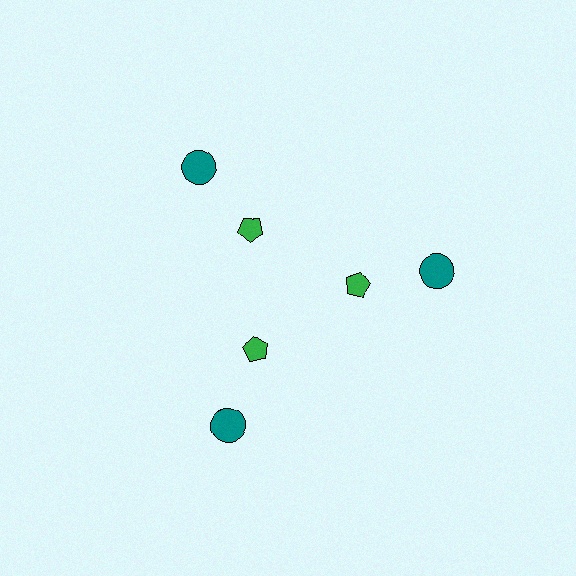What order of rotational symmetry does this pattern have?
This pattern has 3-fold rotational symmetry.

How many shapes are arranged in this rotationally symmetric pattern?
There are 6 shapes, arranged in 3 groups of 2.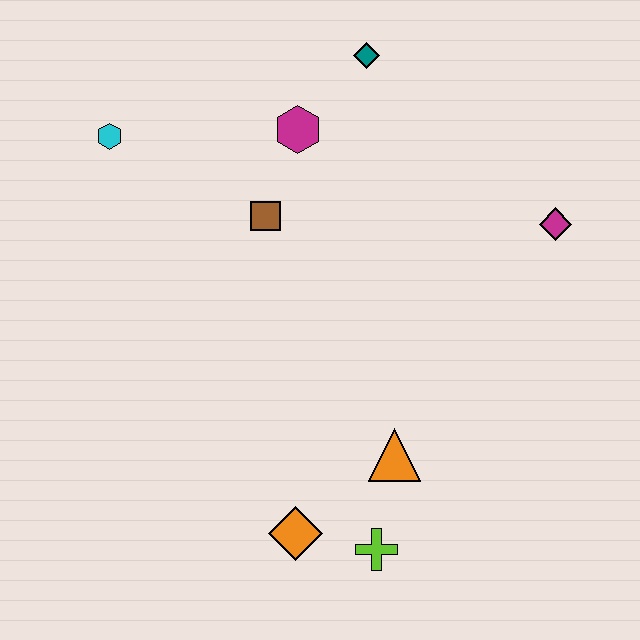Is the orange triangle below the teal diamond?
Yes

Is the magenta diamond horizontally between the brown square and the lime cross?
No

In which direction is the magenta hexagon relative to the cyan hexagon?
The magenta hexagon is to the right of the cyan hexagon.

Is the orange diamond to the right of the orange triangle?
No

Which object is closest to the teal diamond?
The magenta hexagon is closest to the teal diamond.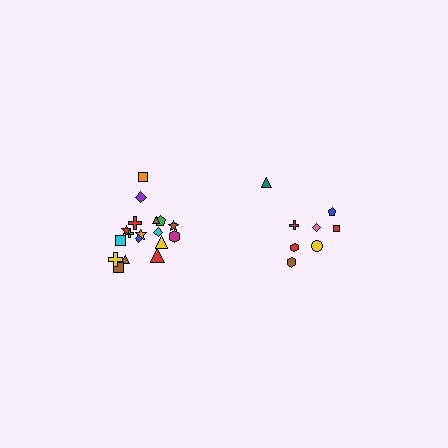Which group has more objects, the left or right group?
The left group.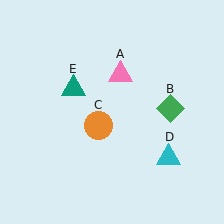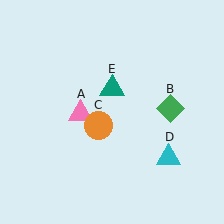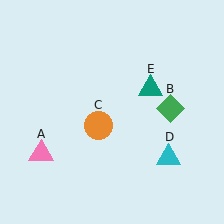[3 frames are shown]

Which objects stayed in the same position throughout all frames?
Green diamond (object B) and orange circle (object C) and cyan triangle (object D) remained stationary.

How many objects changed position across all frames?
2 objects changed position: pink triangle (object A), teal triangle (object E).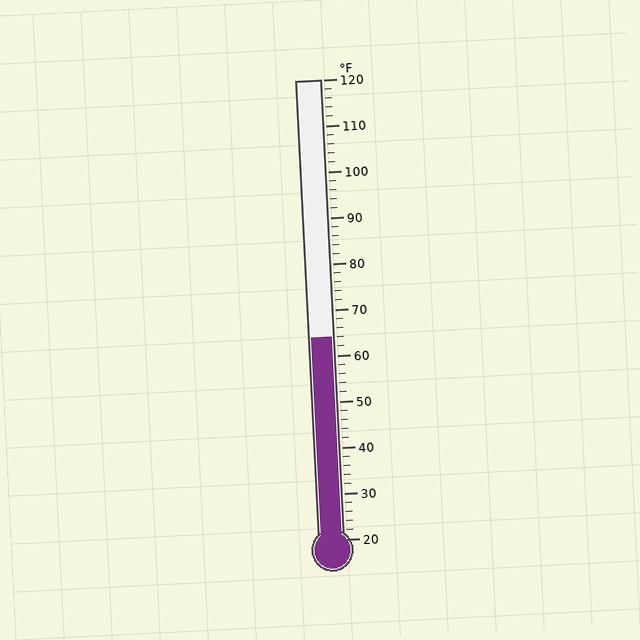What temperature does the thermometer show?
The thermometer shows approximately 64°F.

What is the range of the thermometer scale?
The thermometer scale ranges from 20°F to 120°F.